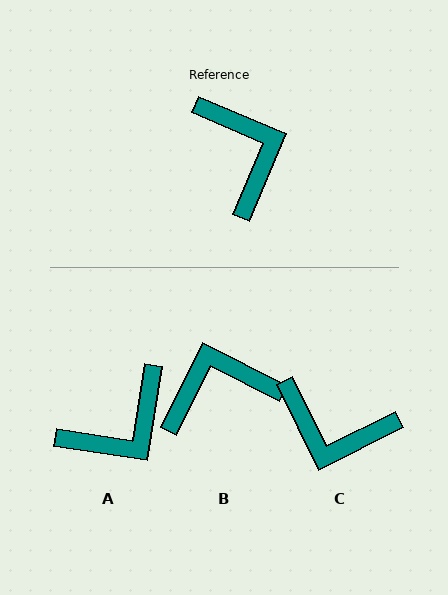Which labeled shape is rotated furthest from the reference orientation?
C, about 130 degrees away.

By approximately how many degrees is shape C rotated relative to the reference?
Approximately 130 degrees clockwise.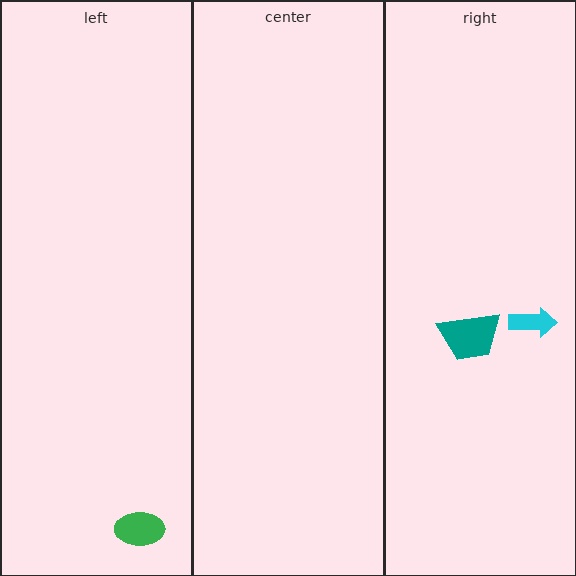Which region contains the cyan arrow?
The right region.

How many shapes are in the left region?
1.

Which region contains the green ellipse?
The left region.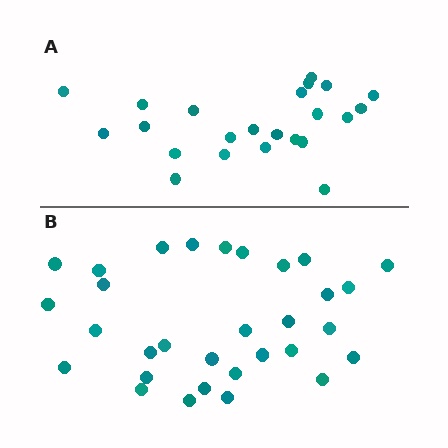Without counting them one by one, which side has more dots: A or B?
Region B (the bottom region) has more dots.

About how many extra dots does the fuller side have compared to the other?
Region B has roughly 8 or so more dots than region A.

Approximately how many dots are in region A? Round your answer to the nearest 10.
About 20 dots. (The exact count is 23, which rounds to 20.)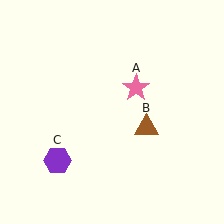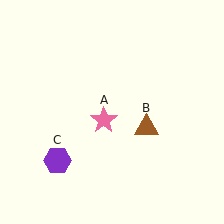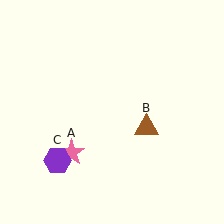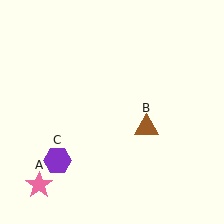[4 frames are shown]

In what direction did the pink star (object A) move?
The pink star (object A) moved down and to the left.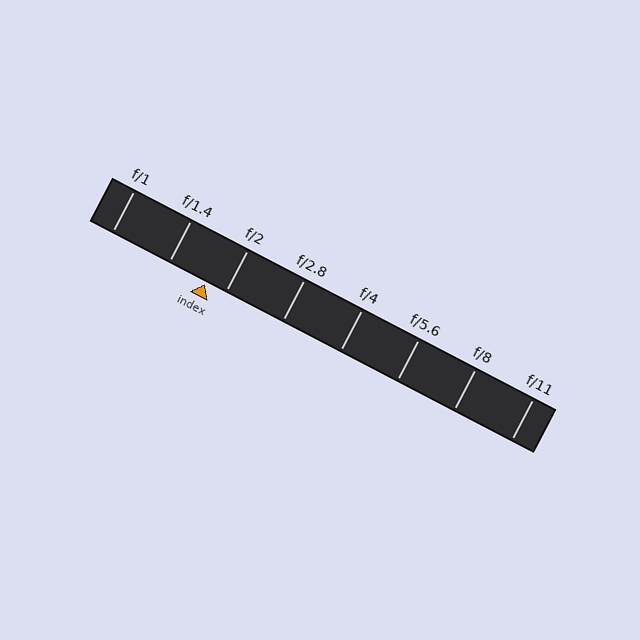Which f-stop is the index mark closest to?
The index mark is closest to f/2.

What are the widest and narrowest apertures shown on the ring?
The widest aperture shown is f/1 and the narrowest is f/11.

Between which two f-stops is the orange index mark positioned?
The index mark is between f/1.4 and f/2.